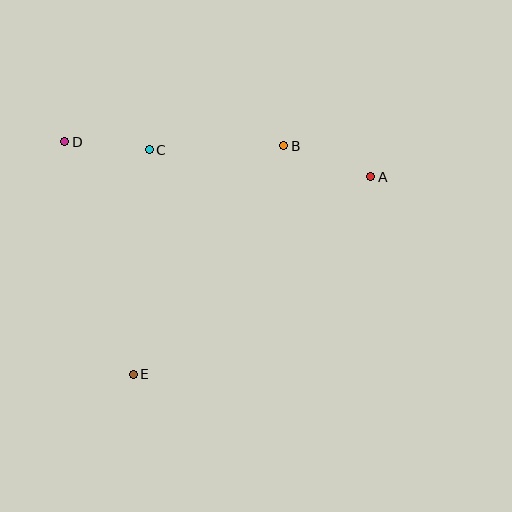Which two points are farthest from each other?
Points A and E are farthest from each other.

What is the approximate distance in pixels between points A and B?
The distance between A and B is approximately 92 pixels.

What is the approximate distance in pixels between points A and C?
The distance between A and C is approximately 223 pixels.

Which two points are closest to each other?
Points C and D are closest to each other.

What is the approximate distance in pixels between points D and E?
The distance between D and E is approximately 242 pixels.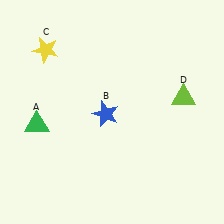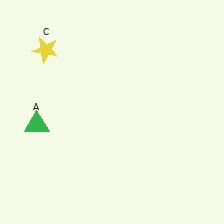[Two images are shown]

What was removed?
The lime triangle (D), the blue star (B) were removed in Image 2.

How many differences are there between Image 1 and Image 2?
There are 2 differences between the two images.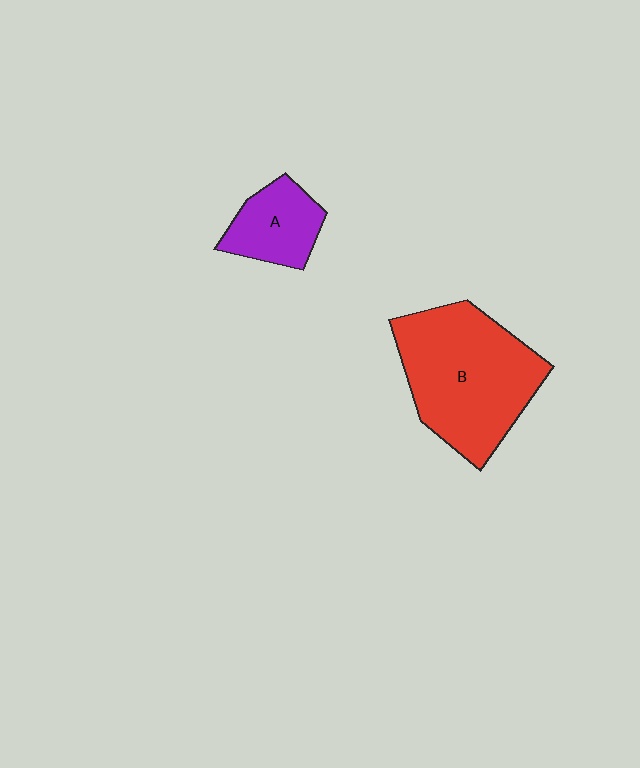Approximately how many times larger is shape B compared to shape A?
Approximately 2.5 times.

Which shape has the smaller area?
Shape A (purple).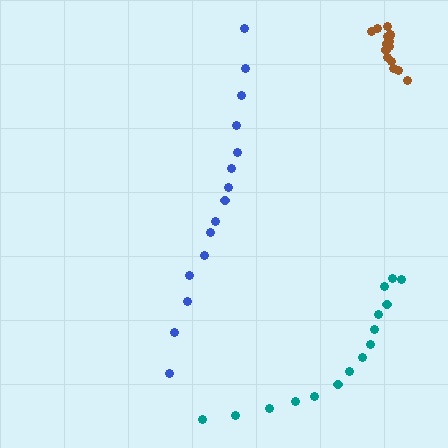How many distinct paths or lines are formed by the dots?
There are 3 distinct paths.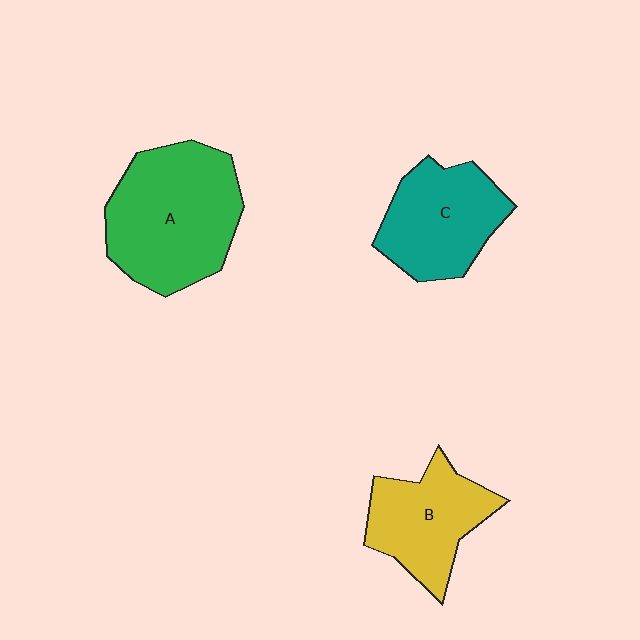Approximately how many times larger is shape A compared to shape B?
Approximately 1.5 times.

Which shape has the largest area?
Shape A (green).